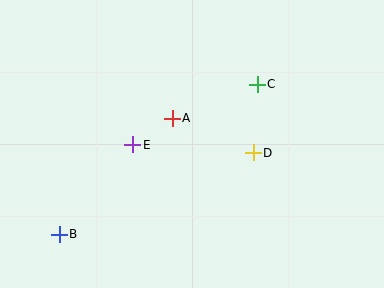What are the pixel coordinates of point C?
Point C is at (257, 84).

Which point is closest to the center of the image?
Point A at (172, 118) is closest to the center.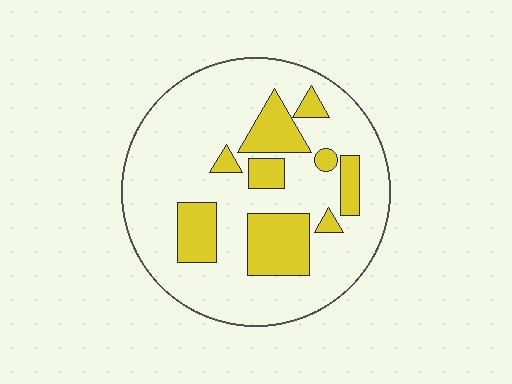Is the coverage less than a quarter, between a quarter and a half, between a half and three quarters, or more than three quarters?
Less than a quarter.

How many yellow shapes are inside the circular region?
9.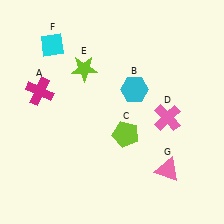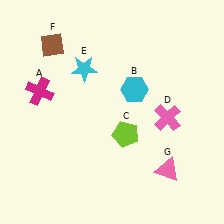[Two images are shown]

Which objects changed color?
E changed from lime to cyan. F changed from cyan to brown.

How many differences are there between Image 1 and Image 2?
There are 2 differences between the two images.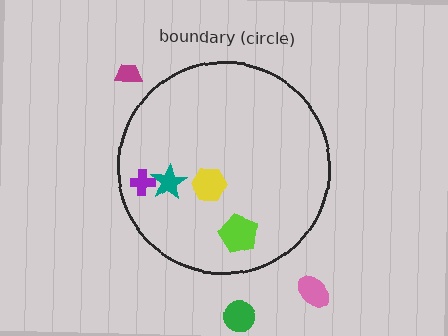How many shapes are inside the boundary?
4 inside, 3 outside.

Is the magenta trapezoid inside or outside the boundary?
Outside.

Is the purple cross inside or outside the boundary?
Inside.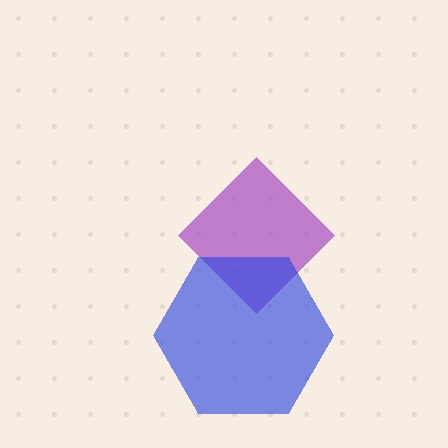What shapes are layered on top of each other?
The layered shapes are: a purple diamond, a blue hexagon.